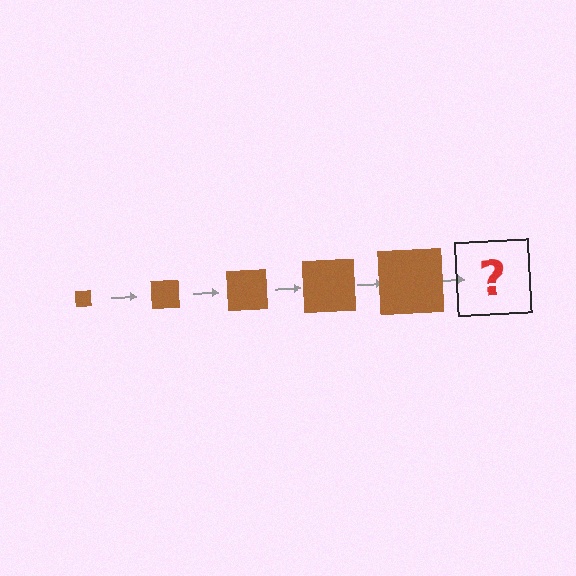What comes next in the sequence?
The next element should be a brown square, larger than the previous one.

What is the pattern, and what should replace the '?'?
The pattern is that the square gets progressively larger each step. The '?' should be a brown square, larger than the previous one.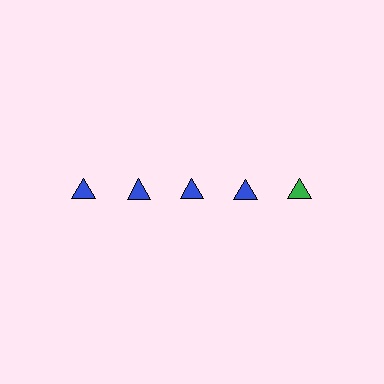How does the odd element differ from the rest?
It has a different color: green instead of blue.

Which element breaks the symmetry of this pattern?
The green triangle in the top row, rightmost column breaks the symmetry. All other shapes are blue triangles.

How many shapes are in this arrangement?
There are 5 shapes arranged in a grid pattern.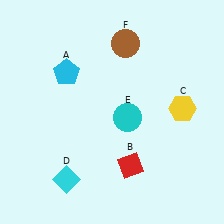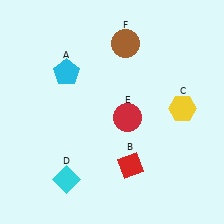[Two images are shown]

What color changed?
The circle (E) changed from cyan in Image 1 to red in Image 2.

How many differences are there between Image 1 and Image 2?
There is 1 difference between the two images.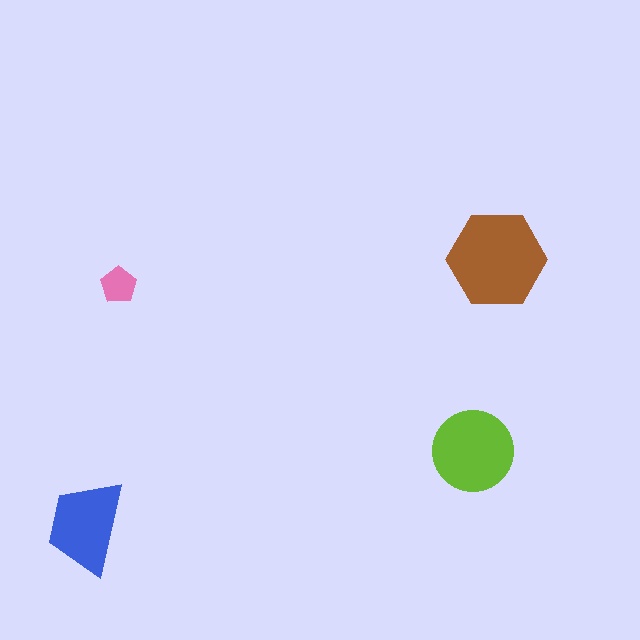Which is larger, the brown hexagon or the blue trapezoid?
The brown hexagon.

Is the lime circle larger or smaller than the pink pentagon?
Larger.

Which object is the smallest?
The pink pentagon.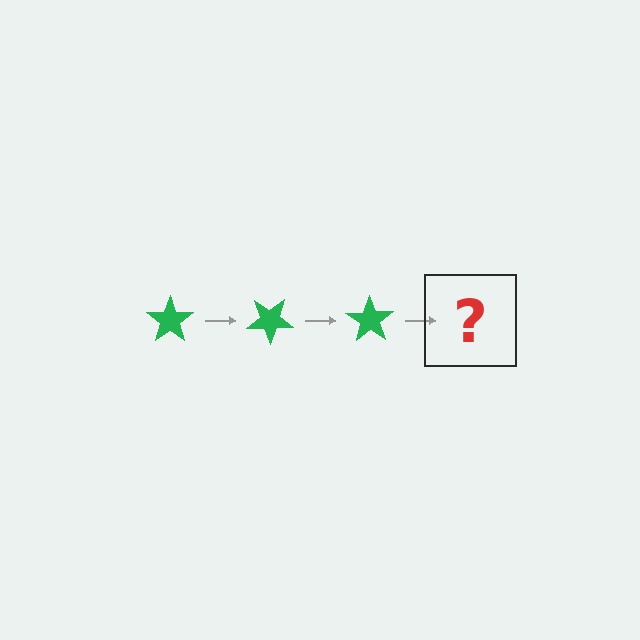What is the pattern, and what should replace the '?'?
The pattern is that the star rotates 35 degrees each step. The '?' should be a green star rotated 105 degrees.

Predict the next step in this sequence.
The next step is a green star rotated 105 degrees.